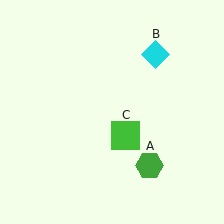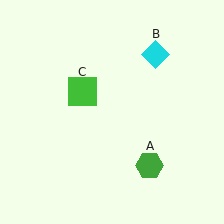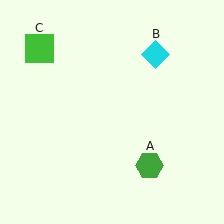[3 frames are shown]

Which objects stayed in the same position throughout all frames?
Green hexagon (object A) and cyan diamond (object B) remained stationary.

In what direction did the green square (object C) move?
The green square (object C) moved up and to the left.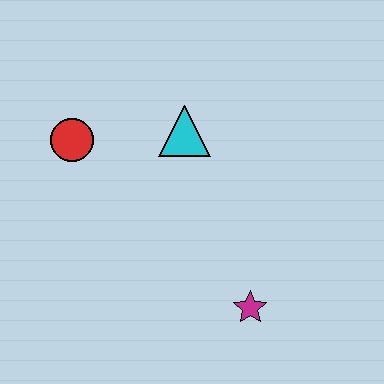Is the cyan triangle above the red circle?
Yes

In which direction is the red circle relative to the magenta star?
The red circle is to the left of the magenta star.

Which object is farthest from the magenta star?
The red circle is farthest from the magenta star.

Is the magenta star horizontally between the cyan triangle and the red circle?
No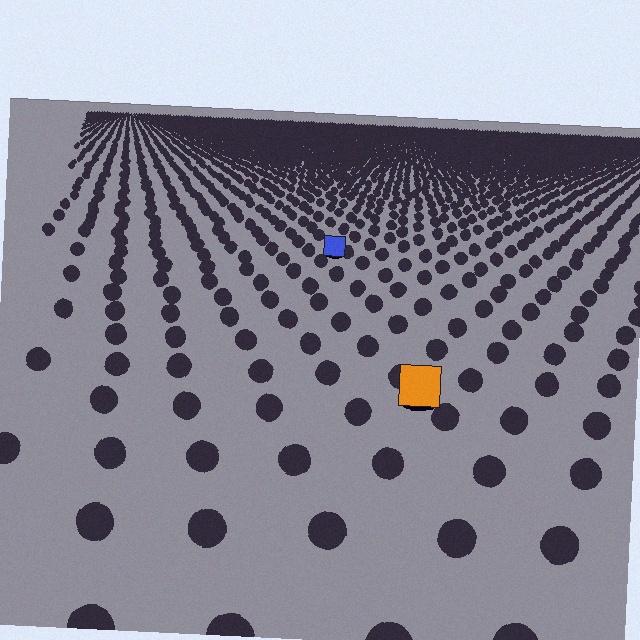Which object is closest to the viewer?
The orange square is closest. The texture marks near it are larger and more spread out.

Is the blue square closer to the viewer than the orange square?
No. The orange square is closer — you can tell from the texture gradient: the ground texture is coarser near it.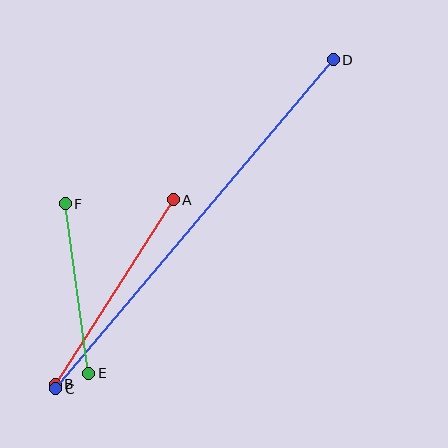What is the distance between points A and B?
The distance is approximately 219 pixels.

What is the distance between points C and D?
The distance is approximately 431 pixels.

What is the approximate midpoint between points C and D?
The midpoint is at approximately (195, 224) pixels.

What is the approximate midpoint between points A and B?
The midpoint is at approximately (114, 292) pixels.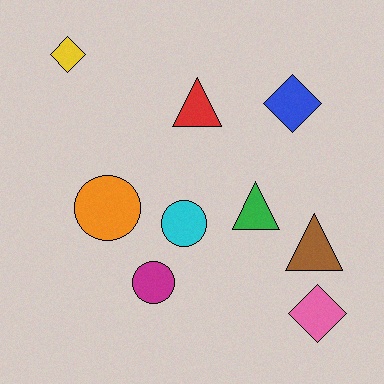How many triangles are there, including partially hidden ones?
There are 3 triangles.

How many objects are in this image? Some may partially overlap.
There are 9 objects.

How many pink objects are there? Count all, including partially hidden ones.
There is 1 pink object.